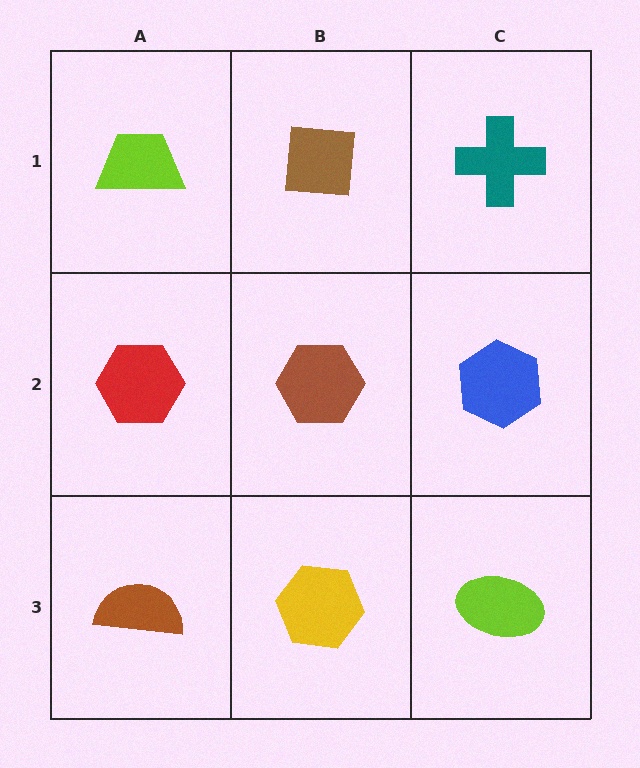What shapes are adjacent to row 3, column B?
A brown hexagon (row 2, column B), a brown semicircle (row 3, column A), a lime ellipse (row 3, column C).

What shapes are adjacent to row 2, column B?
A brown square (row 1, column B), a yellow hexagon (row 3, column B), a red hexagon (row 2, column A), a blue hexagon (row 2, column C).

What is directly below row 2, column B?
A yellow hexagon.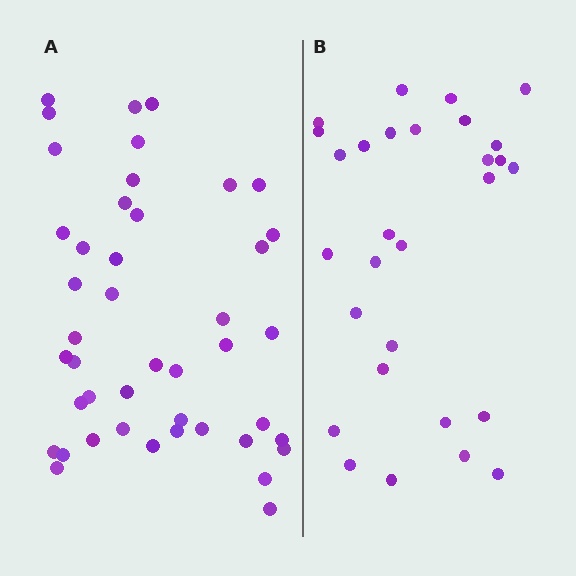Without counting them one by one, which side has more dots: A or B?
Region A (the left region) has more dots.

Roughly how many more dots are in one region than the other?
Region A has approximately 15 more dots than region B.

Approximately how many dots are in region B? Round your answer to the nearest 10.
About 30 dots. (The exact count is 29, which rounds to 30.)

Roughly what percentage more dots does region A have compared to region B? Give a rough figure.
About 50% more.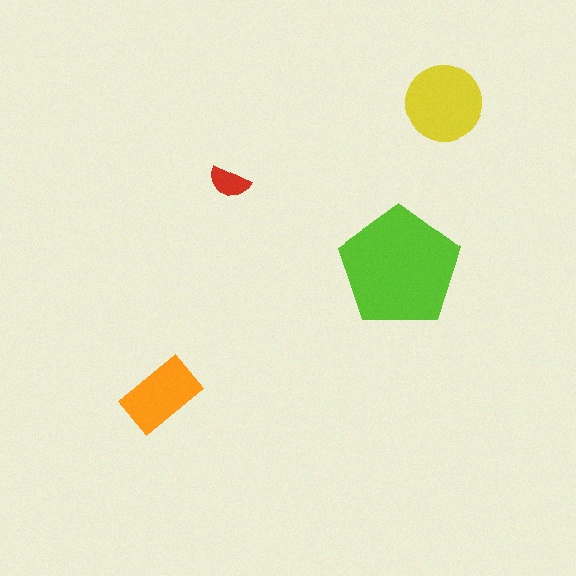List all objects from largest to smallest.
The lime pentagon, the yellow circle, the orange rectangle, the red semicircle.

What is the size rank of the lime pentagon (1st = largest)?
1st.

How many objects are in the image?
There are 4 objects in the image.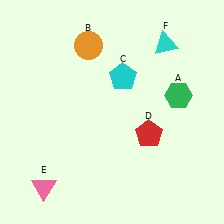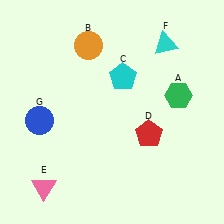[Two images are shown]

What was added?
A blue circle (G) was added in Image 2.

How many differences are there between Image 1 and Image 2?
There is 1 difference between the two images.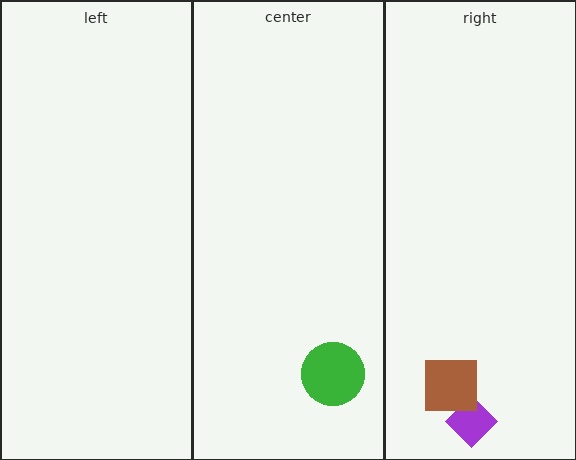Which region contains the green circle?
The center region.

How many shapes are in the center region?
1.